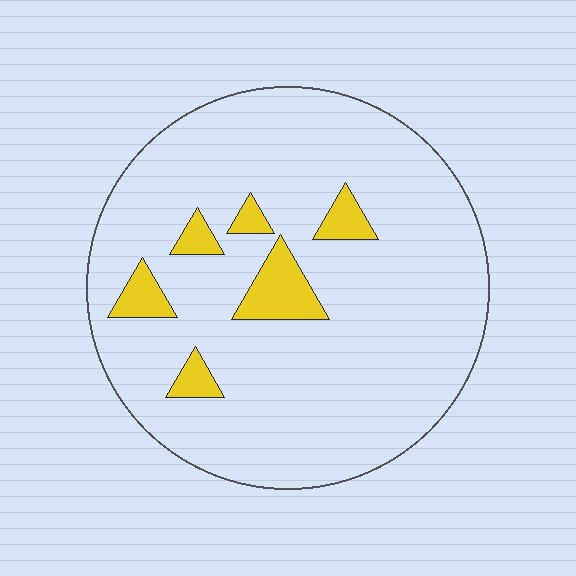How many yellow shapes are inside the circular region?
6.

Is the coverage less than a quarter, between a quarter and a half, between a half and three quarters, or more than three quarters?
Less than a quarter.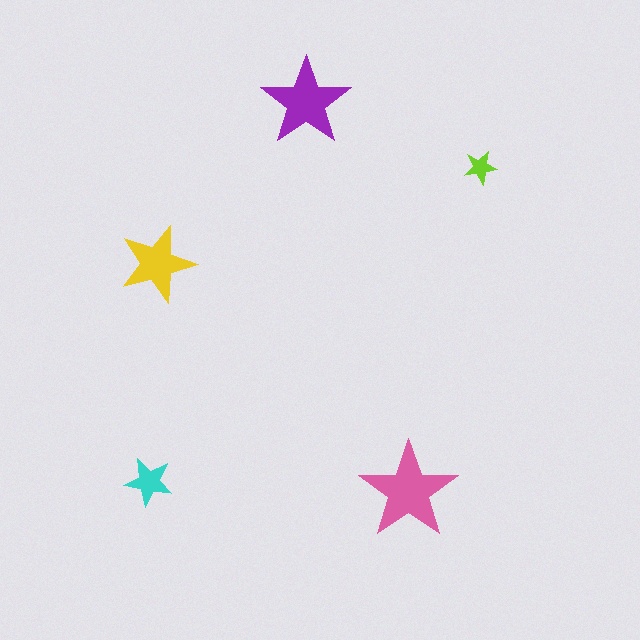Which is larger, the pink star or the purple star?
The pink one.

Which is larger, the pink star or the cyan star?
The pink one.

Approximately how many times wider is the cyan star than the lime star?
About 1.5 times wider.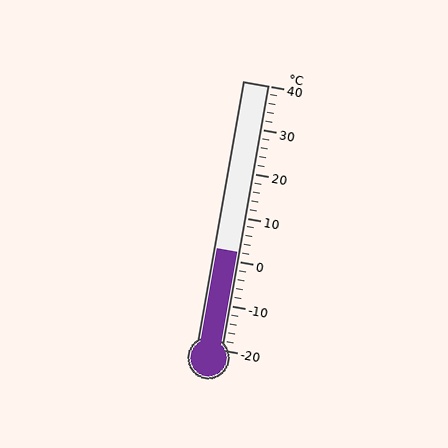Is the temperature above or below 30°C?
The temperature is below 30°C.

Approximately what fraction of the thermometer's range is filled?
The thermometer is filled to approximately 35% of its range.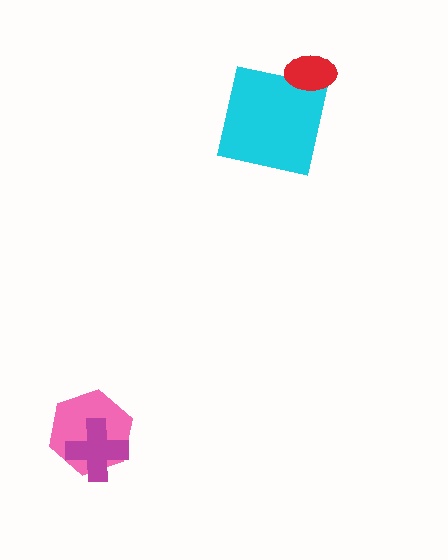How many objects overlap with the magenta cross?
1 object overlaps with the magenta cross.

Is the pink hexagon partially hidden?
Yes, it is partially covered by another shape.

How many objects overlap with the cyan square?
1 object overlaps with the cyan square.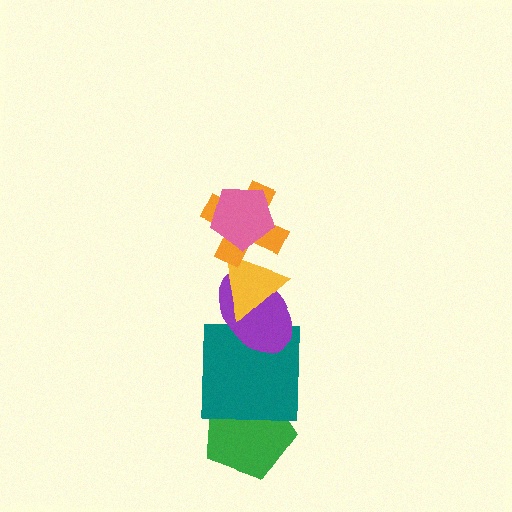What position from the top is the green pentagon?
The green pentagon is 6th from the top.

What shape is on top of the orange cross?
The pink pentagon is on top of the orange cross.